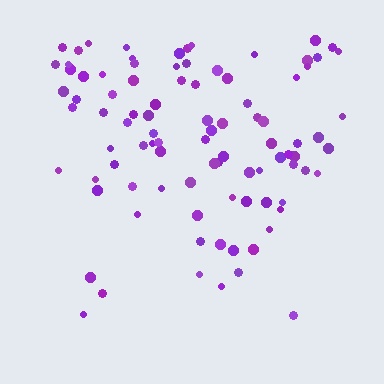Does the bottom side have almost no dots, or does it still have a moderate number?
Still a moderate number, just noticeably fewer than the top.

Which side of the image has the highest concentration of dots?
The top.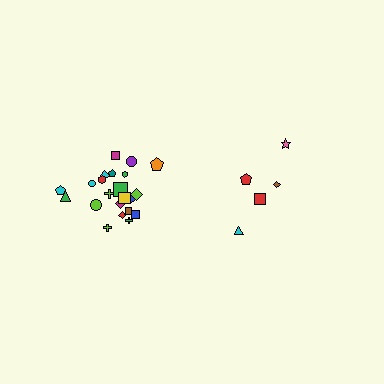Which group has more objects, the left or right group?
The left group.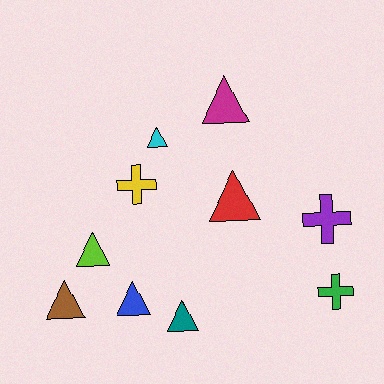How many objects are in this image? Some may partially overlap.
There are 10 objects.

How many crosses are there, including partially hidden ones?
There are 3 crosses.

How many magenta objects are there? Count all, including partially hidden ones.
There is 1 magenta object.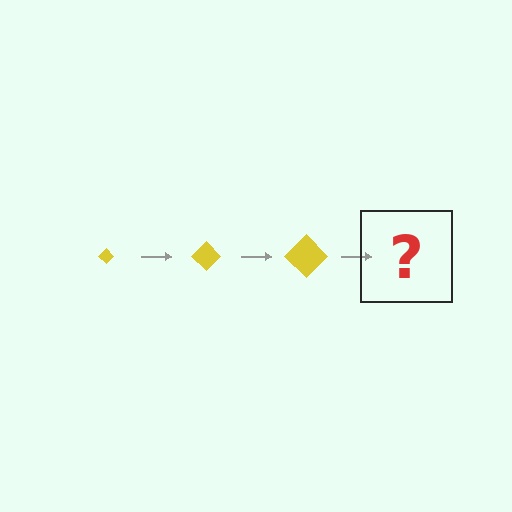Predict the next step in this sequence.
The next step is a yellow diamond, larger than the previous one.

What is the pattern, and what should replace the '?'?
The pattern is that the diamond gets progressively larger each step. The '?' should be a yellow diamond, larger than the previous one.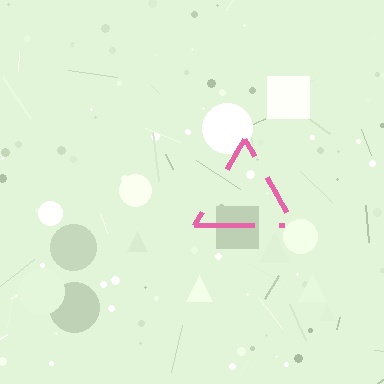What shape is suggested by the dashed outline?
The dashed outline suggests a triangle.